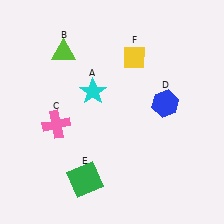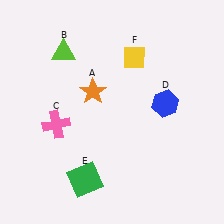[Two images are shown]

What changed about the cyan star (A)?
In Image 1, A is cyan. In Image 2, it changed to orange.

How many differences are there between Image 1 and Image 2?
There is 1 difference between the two images.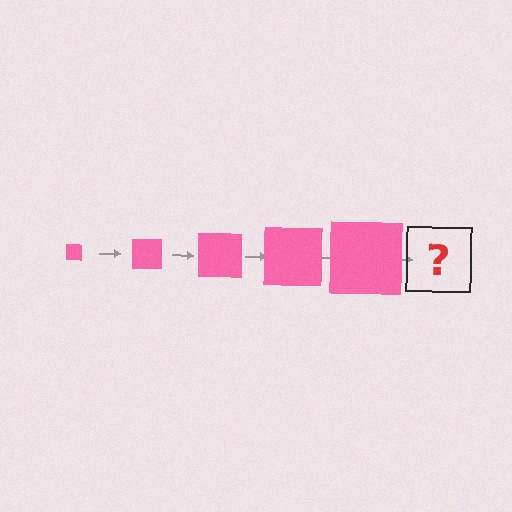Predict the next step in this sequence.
The next step is a pink square, larger than the previous one.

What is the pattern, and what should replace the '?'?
The pattern is that the square gets progressively larger each step. The '?' should be a pink square, larger than the previous one.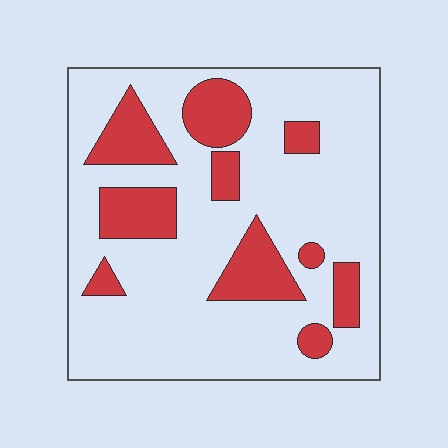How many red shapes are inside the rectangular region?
10.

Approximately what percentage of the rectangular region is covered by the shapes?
Approximately 25%.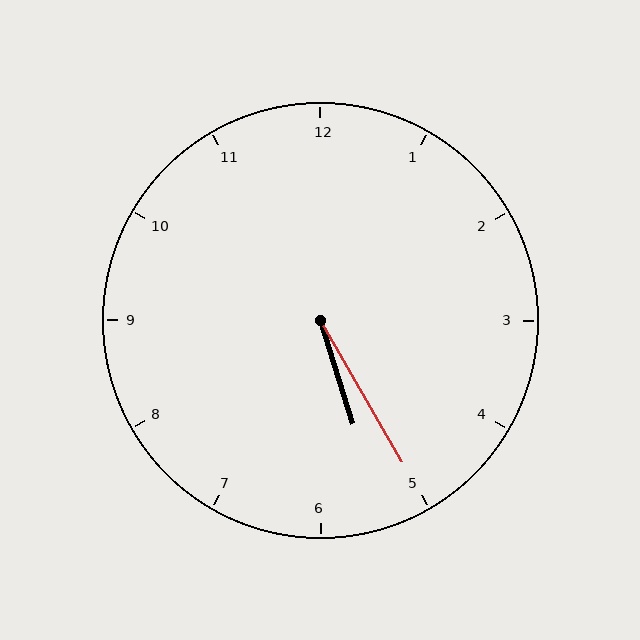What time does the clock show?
5:25.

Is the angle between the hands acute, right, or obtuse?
It is acute.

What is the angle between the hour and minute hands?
Approximately 12 degrees.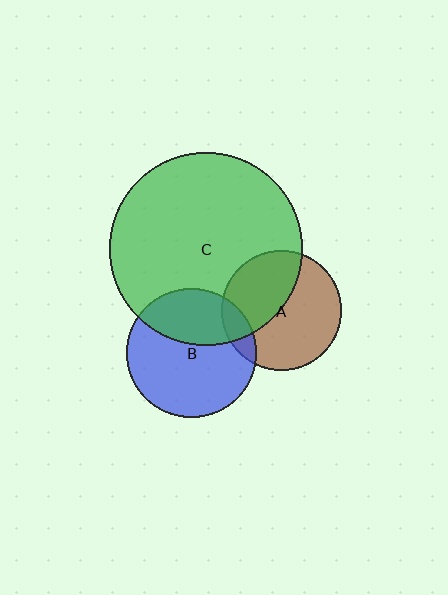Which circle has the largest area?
Circle C (green).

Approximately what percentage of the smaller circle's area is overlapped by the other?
Approximately 35%.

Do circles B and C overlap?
Yes.